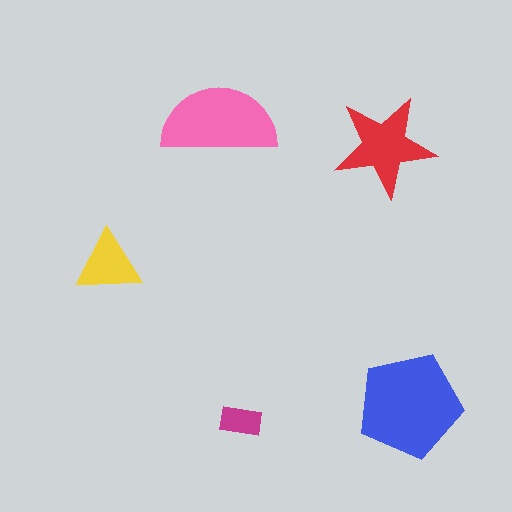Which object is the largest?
The blue pentagon.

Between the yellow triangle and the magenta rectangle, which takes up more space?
The yellow triangle.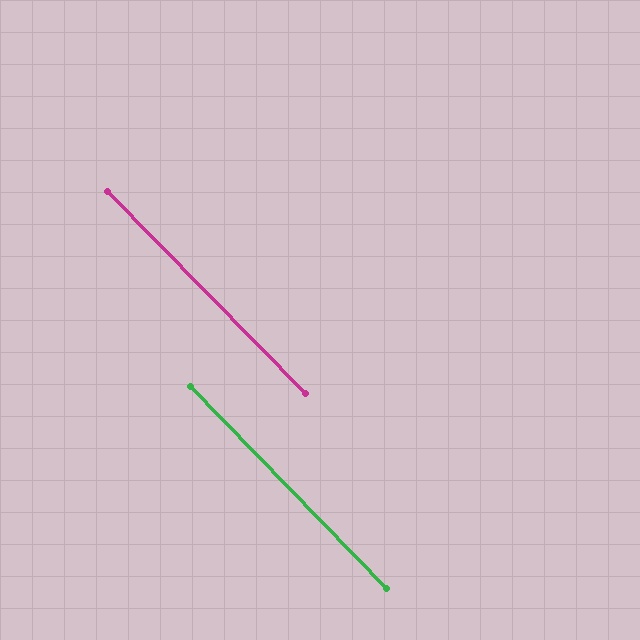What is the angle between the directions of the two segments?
Approximately 0 degrees.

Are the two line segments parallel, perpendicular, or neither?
Parallel — their directions differ by only 0.4°.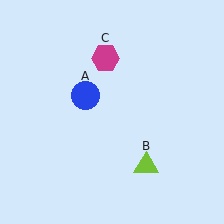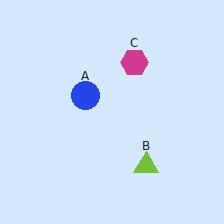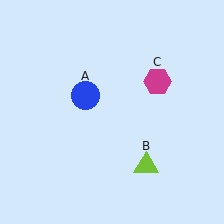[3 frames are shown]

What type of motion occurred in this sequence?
The magenta hexagon (object C) rotated clockwise around the center of the scene.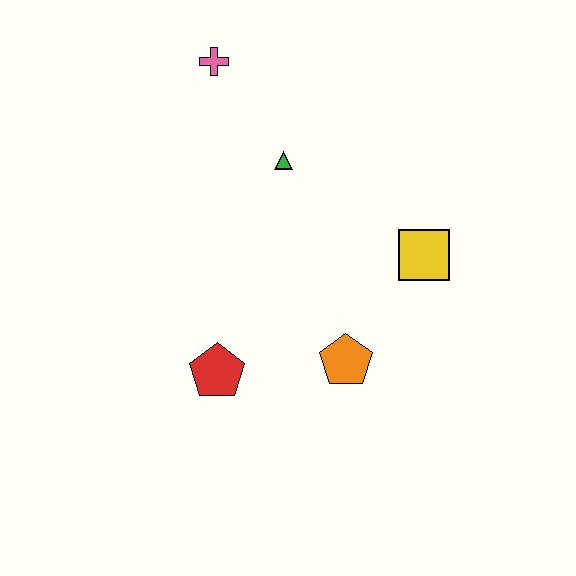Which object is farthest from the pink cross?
The orange pentagon is farthest from the pink cross.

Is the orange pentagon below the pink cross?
Yes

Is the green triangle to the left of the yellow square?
Yes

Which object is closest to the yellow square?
The orange pentagon is closest to the yellow square.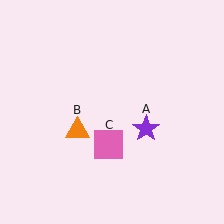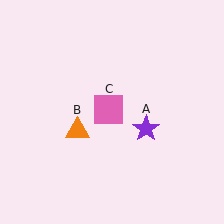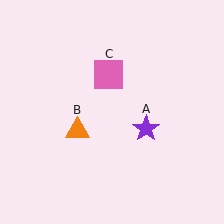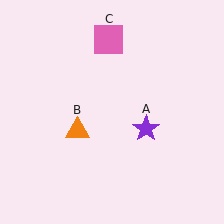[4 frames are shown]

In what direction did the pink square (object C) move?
The pink square (object C) moved up.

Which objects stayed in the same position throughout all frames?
Purple star (object A) and orange triangle (object B) remained stationary.